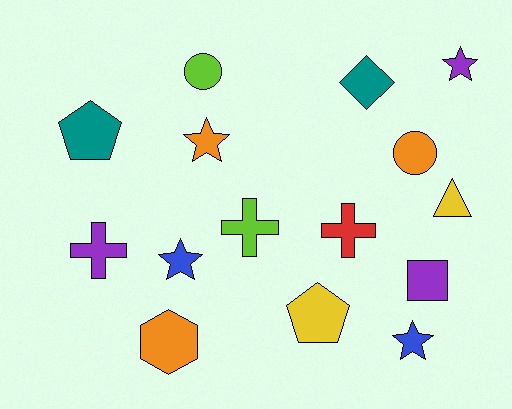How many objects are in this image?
There are 15 objects.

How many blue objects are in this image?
There are 2 blue objects.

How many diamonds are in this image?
There is 1 diamond.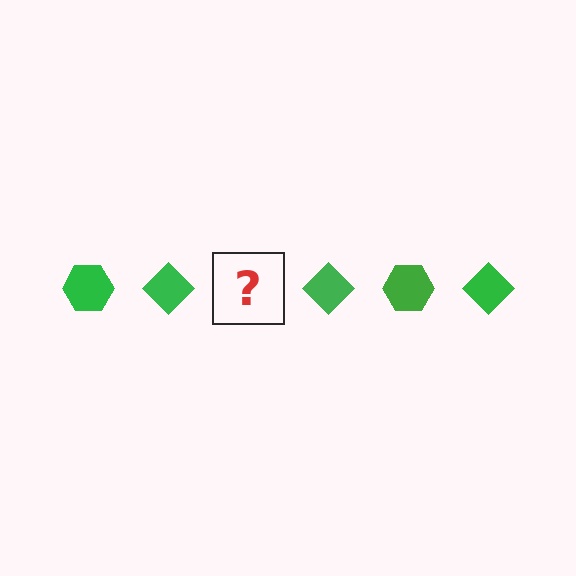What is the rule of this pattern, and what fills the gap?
The rule is that the pattern cycles through hexagon, diamond shapes in green. The gap should be filled with a green hexagon.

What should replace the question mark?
The question mark should be replaced with a green hexagon.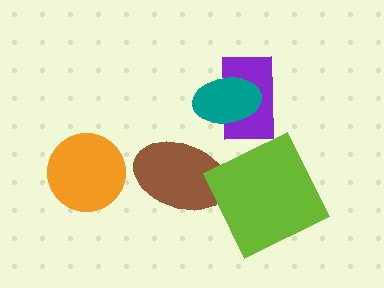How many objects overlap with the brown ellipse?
0 objects overlap with the brown ellipse.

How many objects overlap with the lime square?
0 objects overlap with the lime square.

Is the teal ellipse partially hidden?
No, no other shape covers it.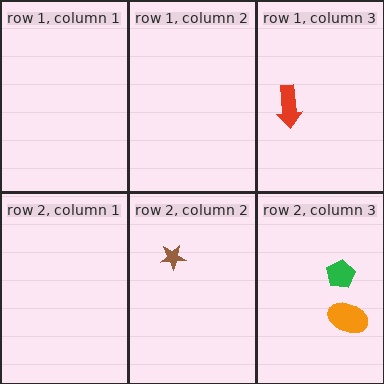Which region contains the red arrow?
The row 1, column 3 region.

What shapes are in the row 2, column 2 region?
The brown star.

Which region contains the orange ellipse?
The row 2, column 3 region.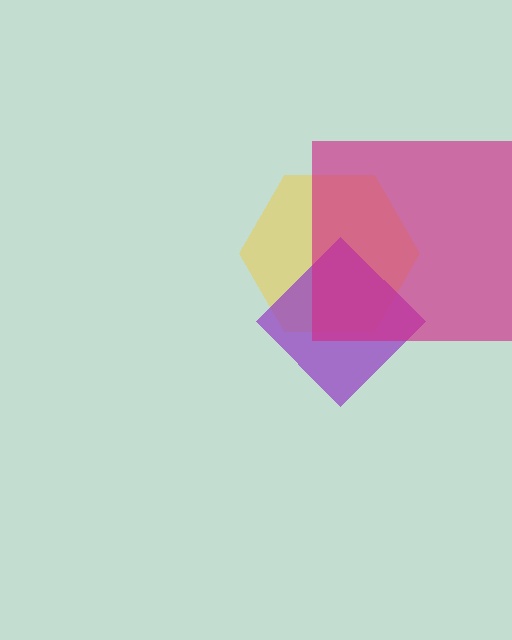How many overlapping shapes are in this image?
There are 3 overlapping shapes in the image.